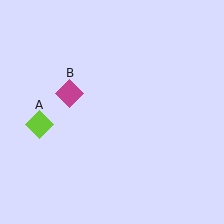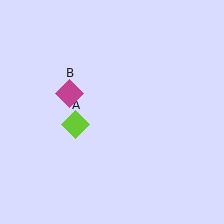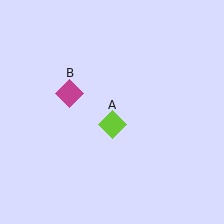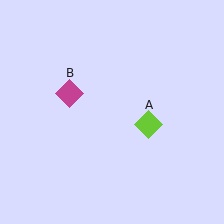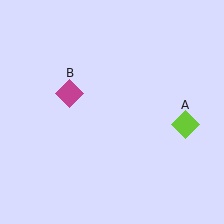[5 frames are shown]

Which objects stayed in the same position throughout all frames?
Magenta diamond (object B) remained stationary.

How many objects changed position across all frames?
1 object changed position: lime diamond (object A).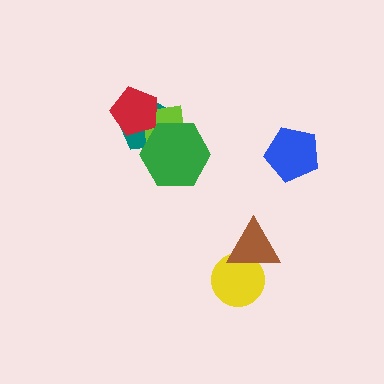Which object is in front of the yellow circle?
The brown triangle is in front of the yellow circle.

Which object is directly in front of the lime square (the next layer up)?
The red pentagon is directly in front of the lime square.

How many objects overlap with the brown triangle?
1 object overlaps with the brown triangle.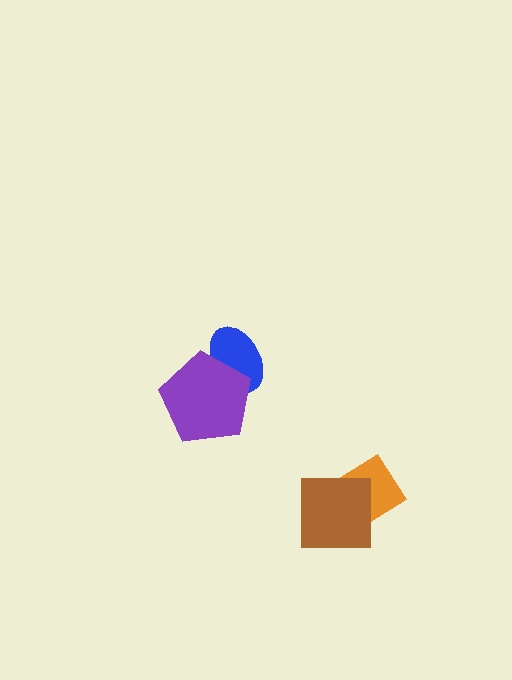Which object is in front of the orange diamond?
The brown square is in front of the orange diamond.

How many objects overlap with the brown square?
1 object overlaps with the brown square.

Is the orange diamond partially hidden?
Yes, it is partially covered by another shape.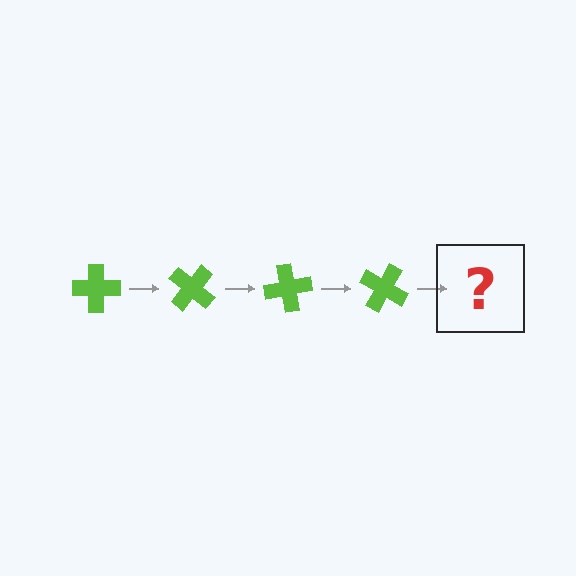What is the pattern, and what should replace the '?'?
The pattern is that the cross rotates 40 degrees each step. The '?' should be a lime cross rotated 160 degrees.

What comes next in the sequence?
The next element should be a lime cross rotated 160 degrees.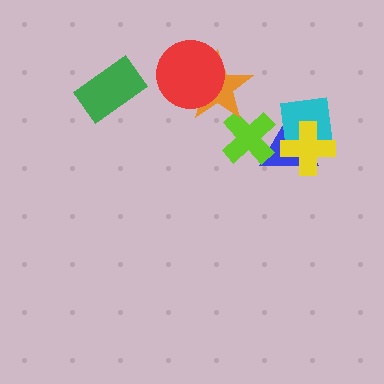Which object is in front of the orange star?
The red circle is in front of the orange star.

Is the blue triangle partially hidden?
Yes, it is partially covered by another shape.